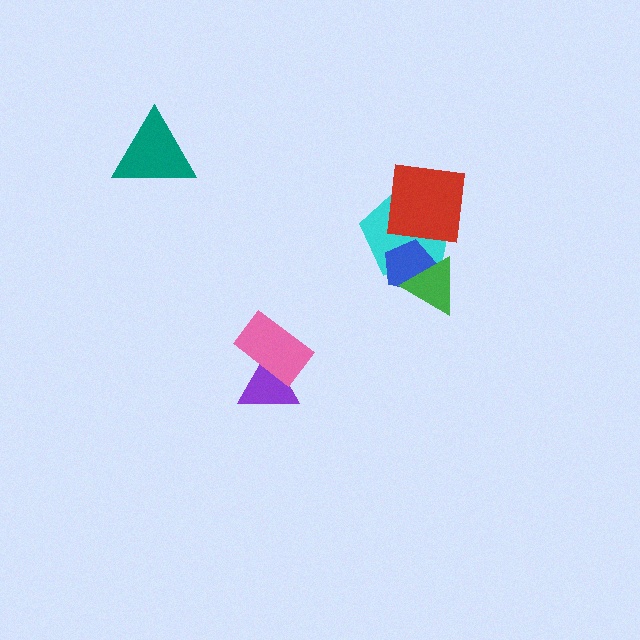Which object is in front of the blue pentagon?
The green triangle is in front of the blue pentagon.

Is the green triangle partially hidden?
No, no other shape covers it.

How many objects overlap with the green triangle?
2 objects overlap with the green triangle.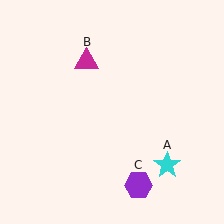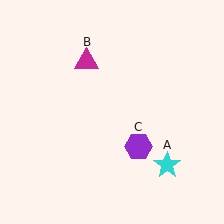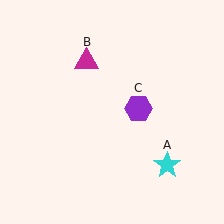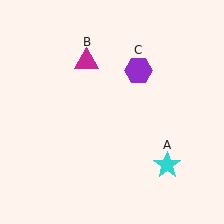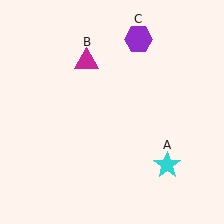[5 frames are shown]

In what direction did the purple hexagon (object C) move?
The purple hexagon (object C) moved up.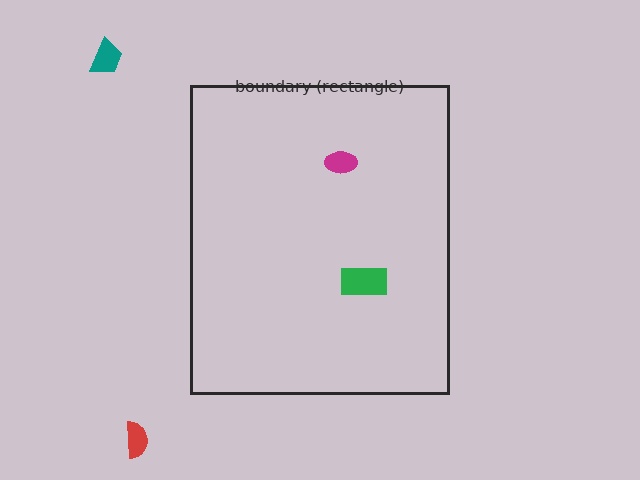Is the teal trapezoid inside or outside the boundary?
Outside.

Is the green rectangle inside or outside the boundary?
Inside.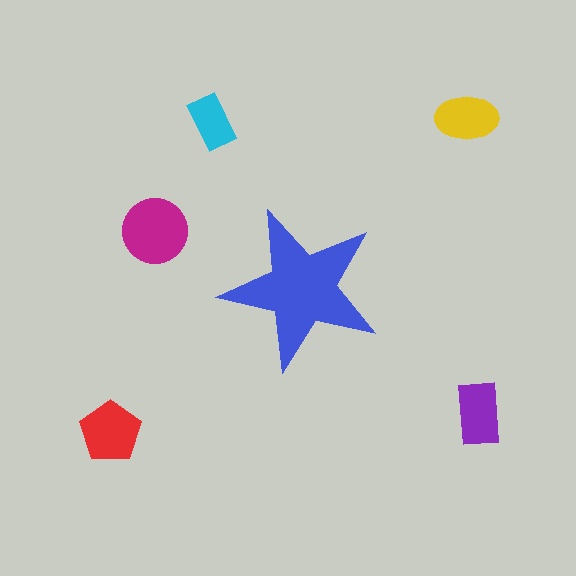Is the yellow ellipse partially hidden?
No, the yellow ellipse is fully visible.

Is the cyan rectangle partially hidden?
No, the cyan rectangle is fully visible.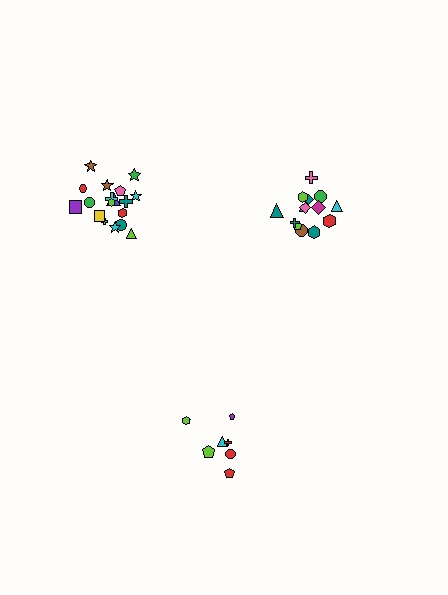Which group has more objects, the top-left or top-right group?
The top-left group.